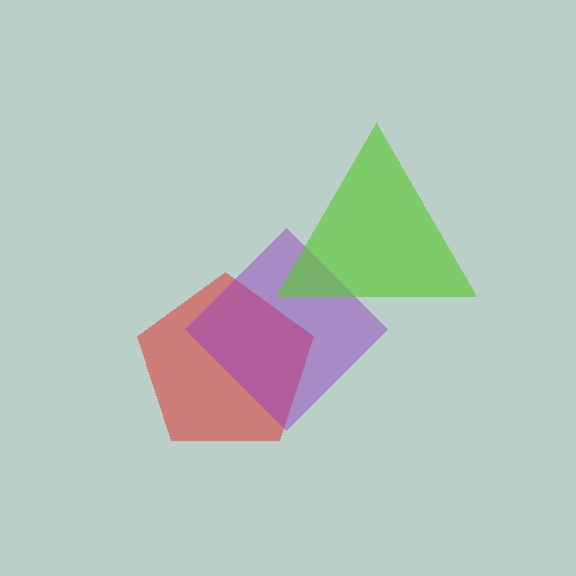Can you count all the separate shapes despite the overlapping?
Yes, there are 3 separate shapes.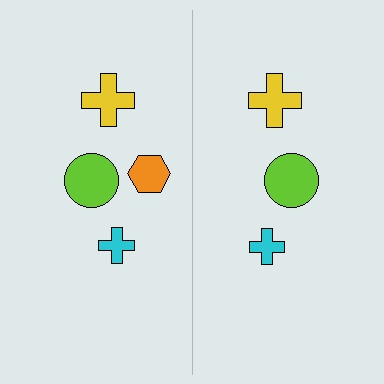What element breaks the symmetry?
A orange hexagon is missing from the right side.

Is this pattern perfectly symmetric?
No, the pattern is not perfectly symmetric. A orange hexagon is missing from the right side.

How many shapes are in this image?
There are 7 shapes in this image.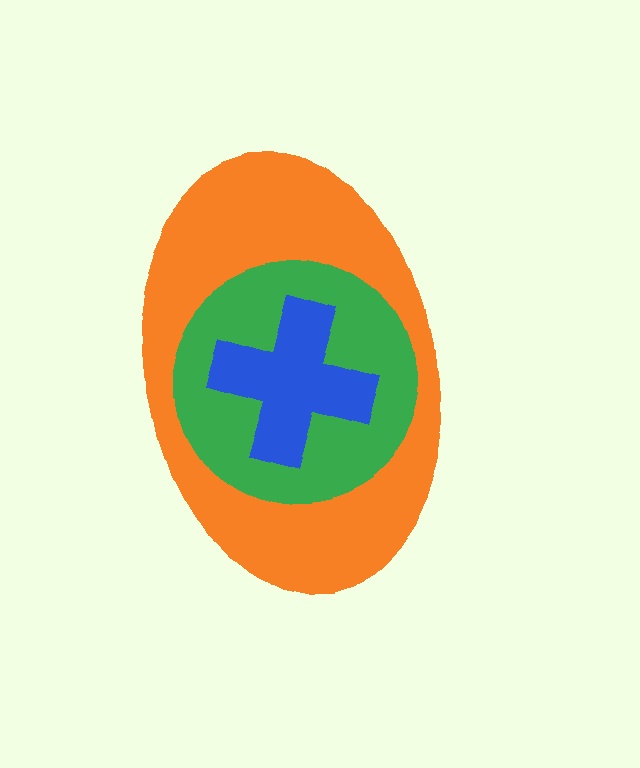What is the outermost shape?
The orange ellipse.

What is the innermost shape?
The blue cross.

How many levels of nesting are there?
3.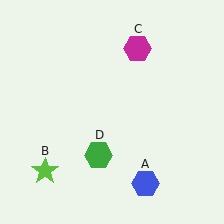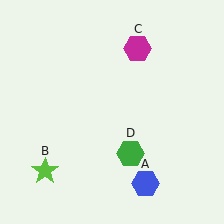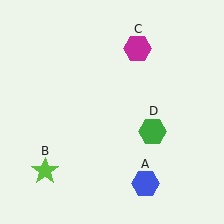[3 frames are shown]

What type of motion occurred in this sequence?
The green hexagon (object D) rotated counterclockwise around the center of the scene.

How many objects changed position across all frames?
1 object changed position: green hexagon (object D).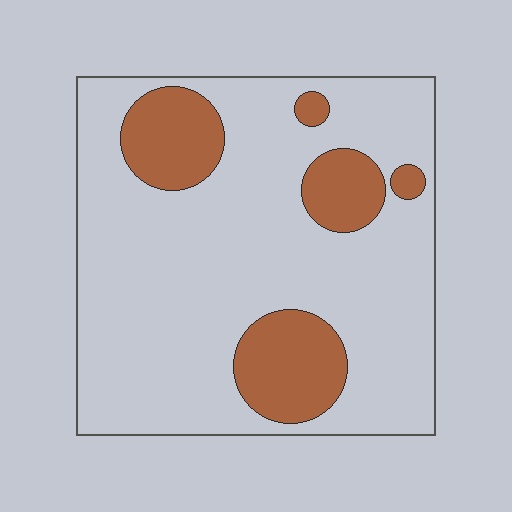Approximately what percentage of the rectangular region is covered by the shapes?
Approximately 20%.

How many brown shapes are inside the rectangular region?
5.